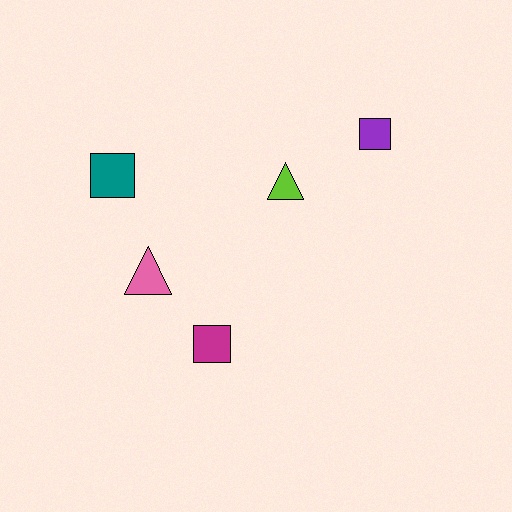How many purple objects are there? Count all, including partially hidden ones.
There is 1 purple object.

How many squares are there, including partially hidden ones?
There are 3 squares.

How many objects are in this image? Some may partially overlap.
There are 5 objects.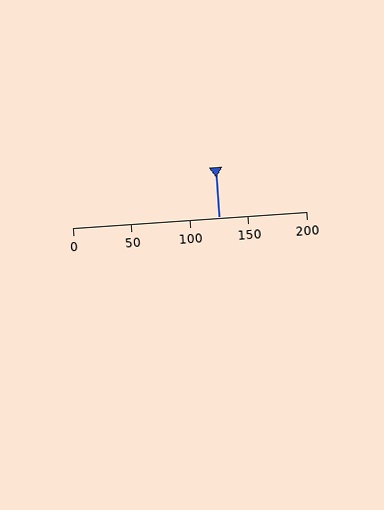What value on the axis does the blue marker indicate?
The marker indicates approximately 125.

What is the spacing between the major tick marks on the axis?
The major ticks are spaced 50 apart.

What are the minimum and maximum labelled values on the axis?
The axis runs from 0 to 200.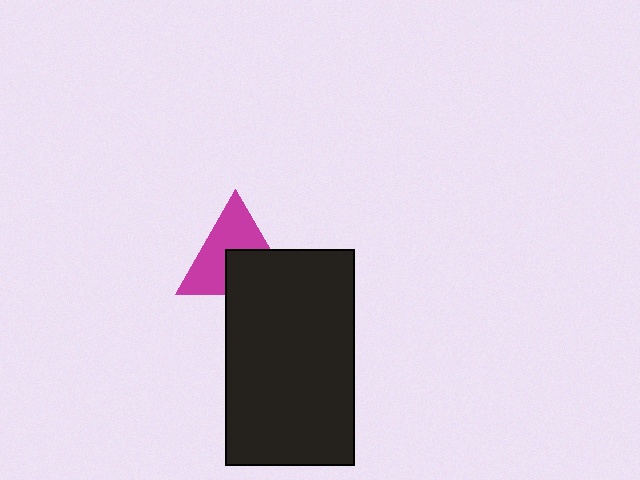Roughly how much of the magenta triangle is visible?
About half of it is visible (roughly 59%).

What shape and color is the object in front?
The object in front is a black rectangle.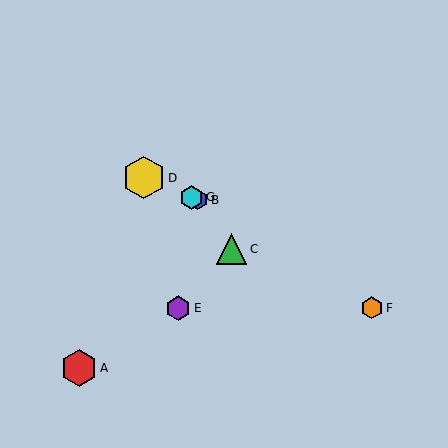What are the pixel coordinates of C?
Object C is at (231, 249).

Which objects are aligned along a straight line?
Objects B, D, G are aligned along a straight line.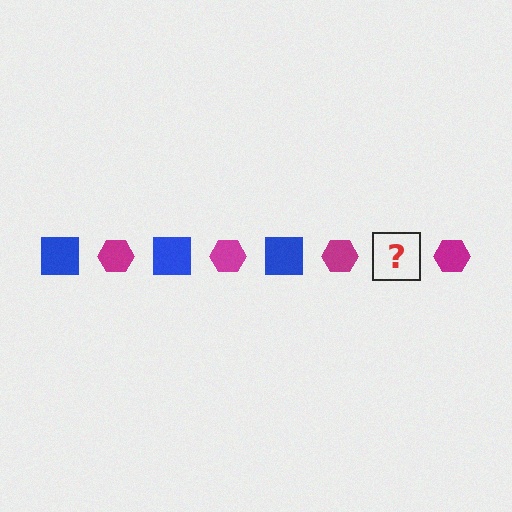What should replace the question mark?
The question mark should be replaced with a blue square.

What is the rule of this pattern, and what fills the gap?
The rule is that the pattern alternates between blue square and magenta hexagon. The gap should be filled with a blue square.